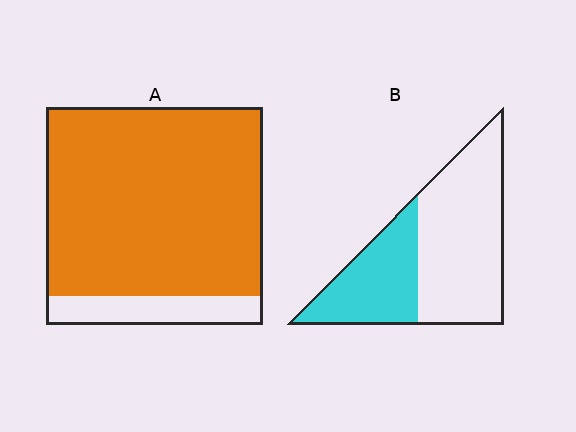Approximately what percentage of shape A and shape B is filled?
A is approximately 85% and B is approximately 35%.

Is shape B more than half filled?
No.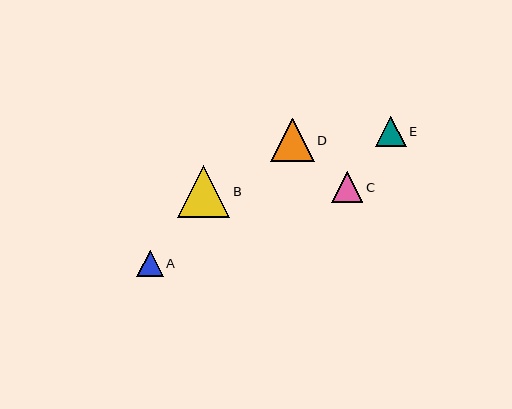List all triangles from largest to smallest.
From largest to smallest: B, D, C, E, A.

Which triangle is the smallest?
Triangle A is the smallest with a size of approximately 27 pixels.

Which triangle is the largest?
Triangle B is the largest with a size of approximately 53 pixels.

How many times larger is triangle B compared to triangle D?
Triangle B is approximately 1.2 times the size of triangle D.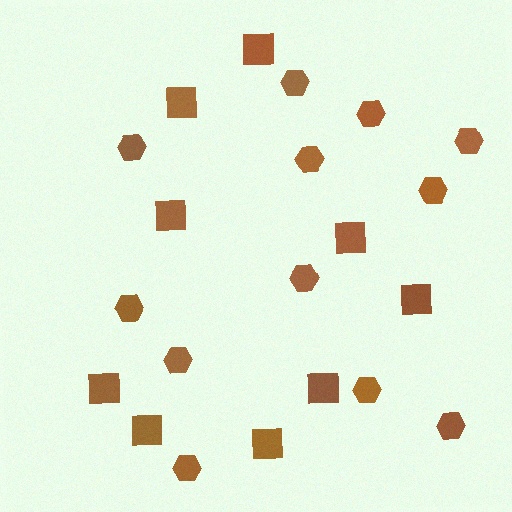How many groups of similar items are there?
There are 2 groups: one group of squares (9) and one group of hexagons (12).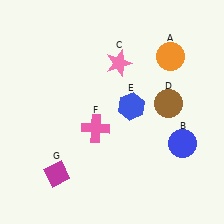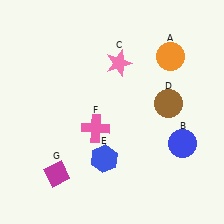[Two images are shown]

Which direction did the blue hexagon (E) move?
The blue hexagon (E) moved down.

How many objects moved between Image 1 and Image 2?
1 object moved between the two images.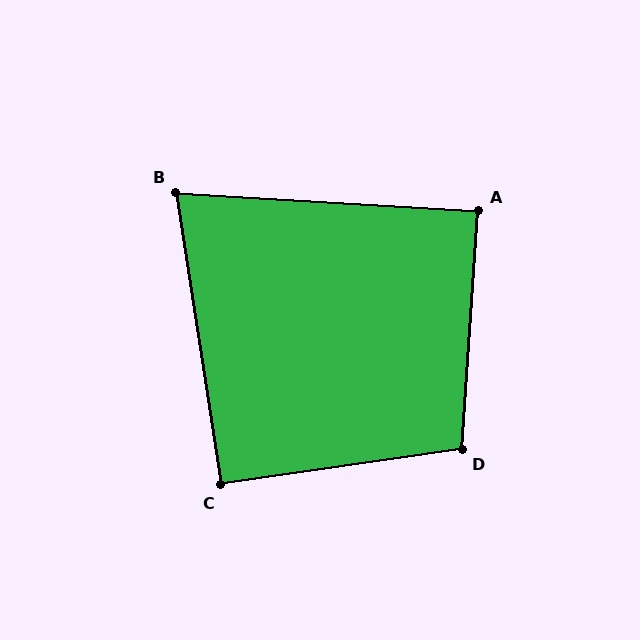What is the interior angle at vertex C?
Approximately 91 degrees (approximately right).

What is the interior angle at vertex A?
Approximately 89 degrees (approximately right).